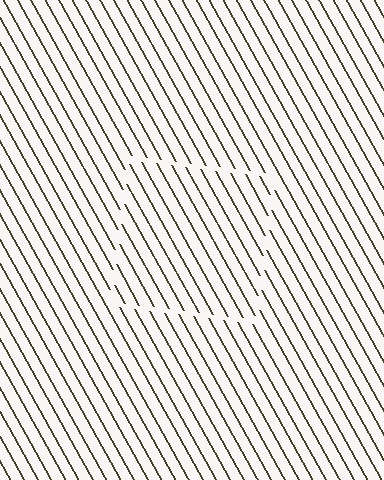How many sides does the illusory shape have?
4 sides — the line-ends trace a square.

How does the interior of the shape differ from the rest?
The interior of the shape contains the same grating, shifted by half a period — the contour is defined by the phase discontinuity where line-ends from the inner and outer gratings abut.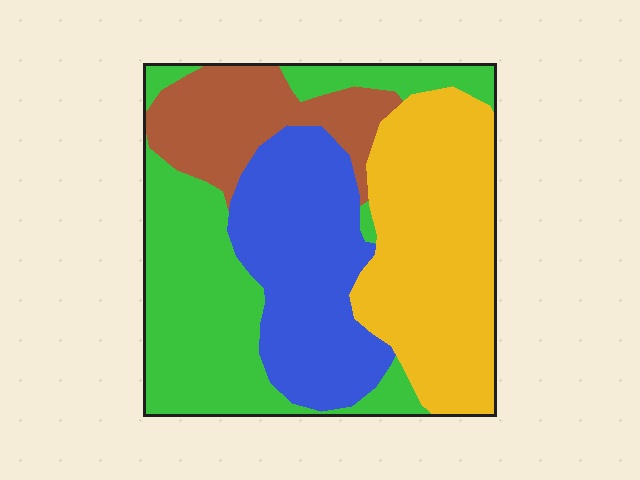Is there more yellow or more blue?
Yellow.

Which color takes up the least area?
Brown, at roughly 15%.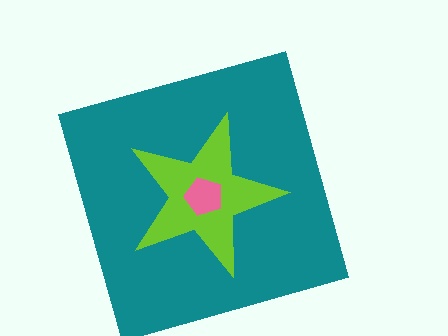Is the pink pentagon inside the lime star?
Yes.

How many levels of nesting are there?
3.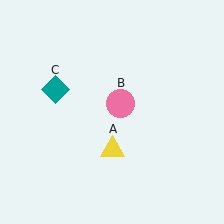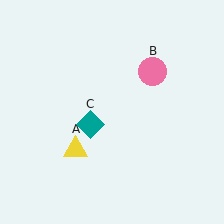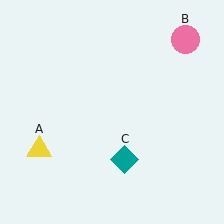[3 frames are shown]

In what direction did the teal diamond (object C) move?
The teal diamond (object C) moved down and to the right.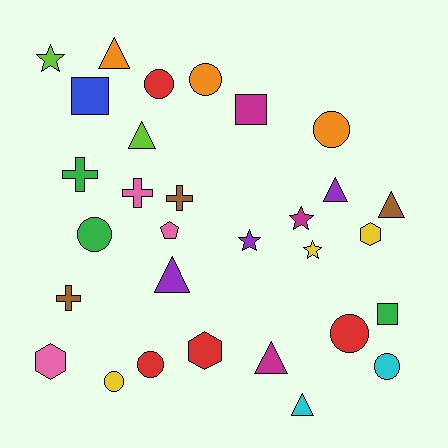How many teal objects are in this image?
There are no teal objects.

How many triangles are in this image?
There are 7 triangles.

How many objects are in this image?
There are 30 objects.